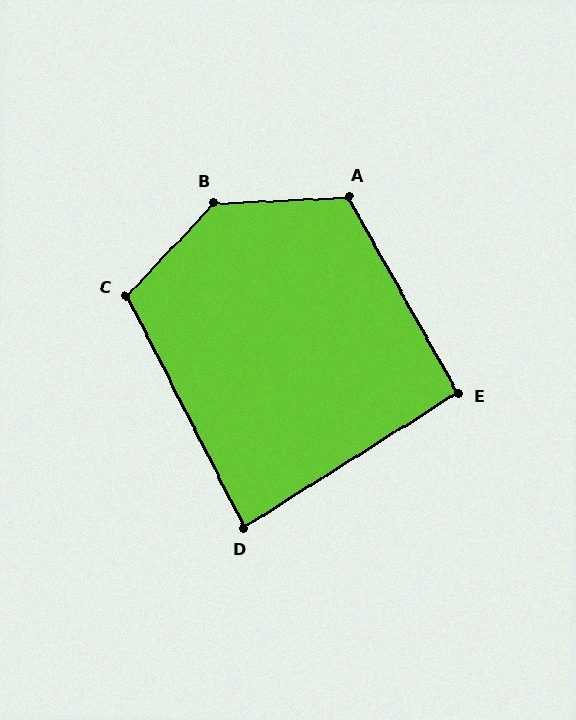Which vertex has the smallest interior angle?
D, at approximately 85 degrees.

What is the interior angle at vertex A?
Approximately 117 degrees (obtuse).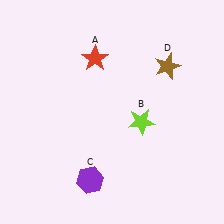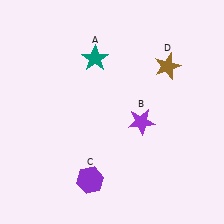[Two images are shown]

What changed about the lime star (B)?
In Image 1, B is lime. In Image 2, it changed to purple.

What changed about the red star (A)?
In Image 1, A is red. In Image 2, it changed to teal.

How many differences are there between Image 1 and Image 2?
There are 2 differences between the two images.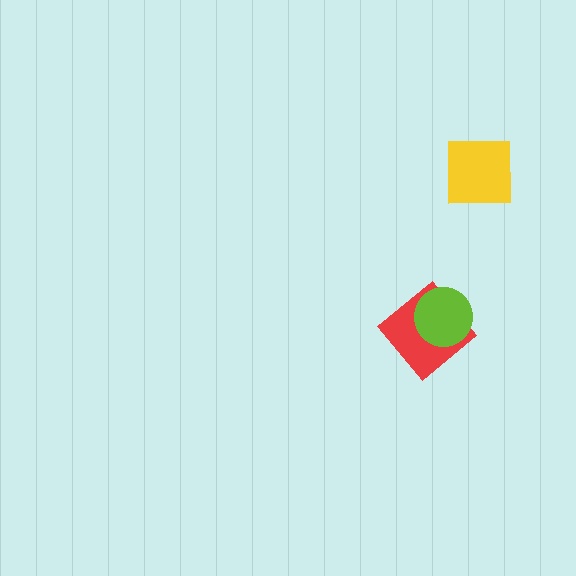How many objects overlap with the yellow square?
0 objects overlap with the yellow square.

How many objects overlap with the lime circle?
1 object overlaps with the lime circle.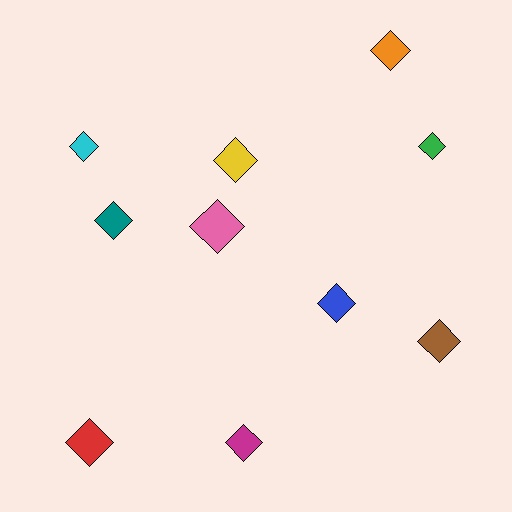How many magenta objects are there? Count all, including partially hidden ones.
There is 1 magenta object.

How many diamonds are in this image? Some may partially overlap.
There are 10 diamonds.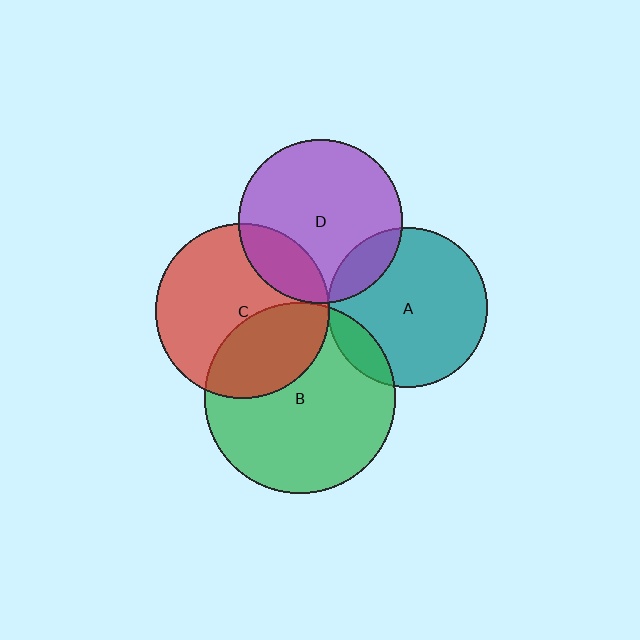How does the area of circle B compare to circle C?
Approximately 1.2 times.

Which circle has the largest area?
Circle B (green).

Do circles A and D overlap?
Yes.